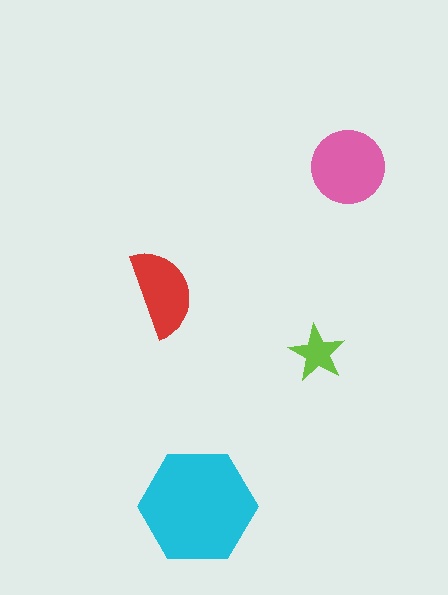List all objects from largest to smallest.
The cyan hexagon, the pink circle, the red semicircle, the lime star.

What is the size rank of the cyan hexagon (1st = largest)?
1st.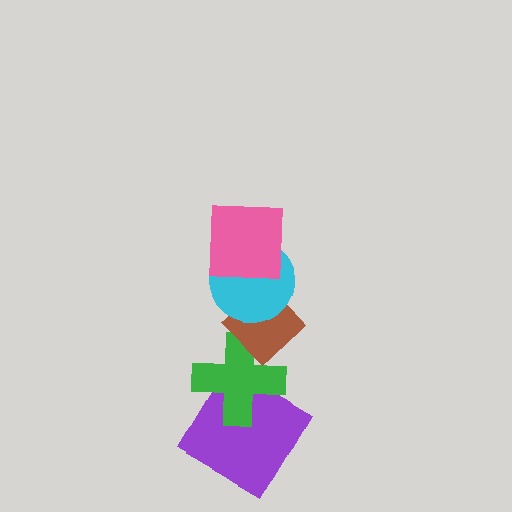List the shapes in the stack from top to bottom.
From top to bottom: the pink square, the cyan circle, the brown diamond, the green cross, the purple diamond.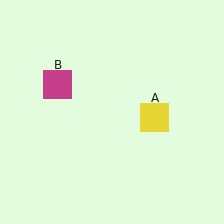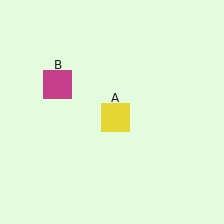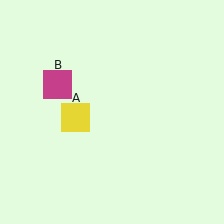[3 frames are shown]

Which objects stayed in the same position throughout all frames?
Magenta square (object B) remained stationary.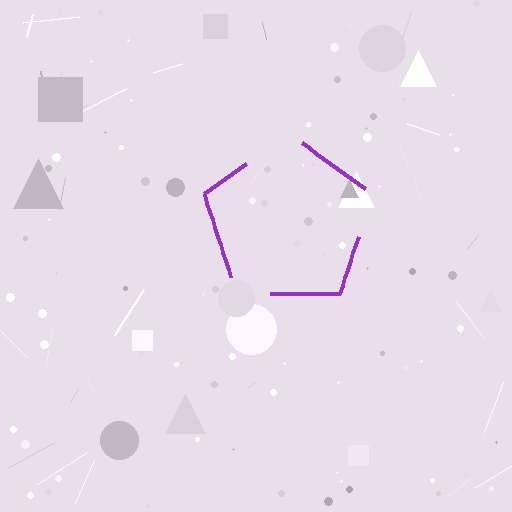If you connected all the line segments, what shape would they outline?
They would outline a pentagon.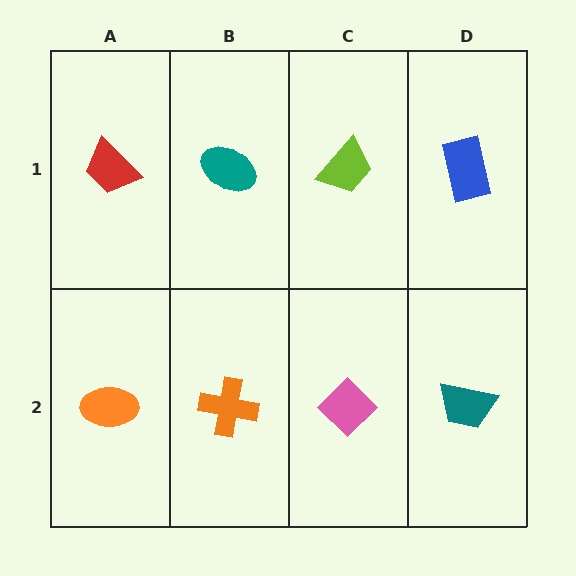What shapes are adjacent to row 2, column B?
A teal ellipse (row 1, column B), an orange ellipse (row 2, column A), a pink diamond (row 2, column C).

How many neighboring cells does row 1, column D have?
2.